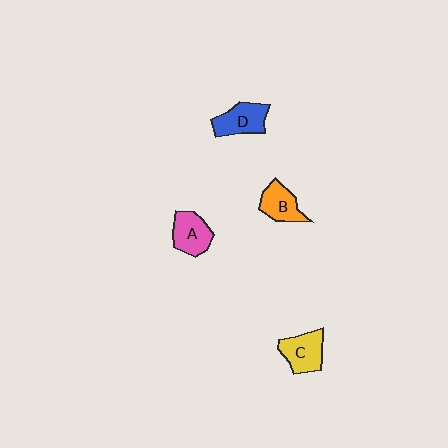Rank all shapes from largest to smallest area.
From largest to smallest: C (yellow), D (blue), A (pink), B (orange).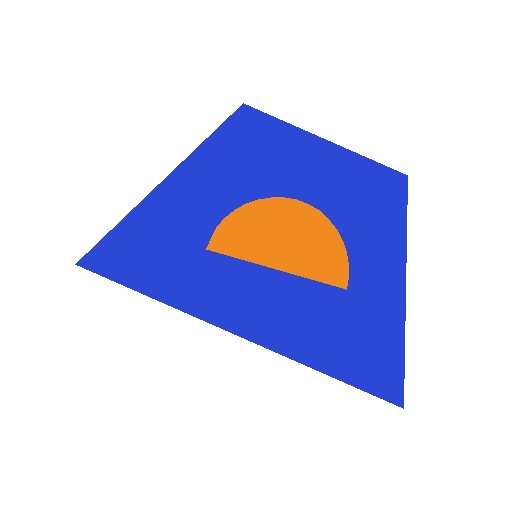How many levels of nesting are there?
2.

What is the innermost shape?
The orange semicircle.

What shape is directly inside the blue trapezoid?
The orange semicircle.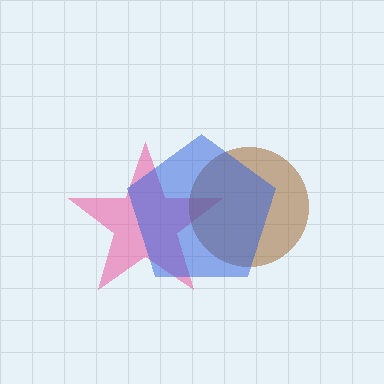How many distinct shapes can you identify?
There are 3 distinct shapes: a pink star, a brown circle, a blue pentagon.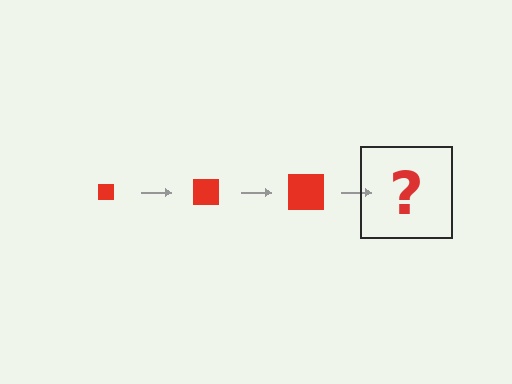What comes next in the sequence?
The next element should be a red square, larger than the previous one.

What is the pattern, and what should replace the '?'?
The pattern is that the square gets progressively larger each step. The '?' should be a red square, larger than the previous one.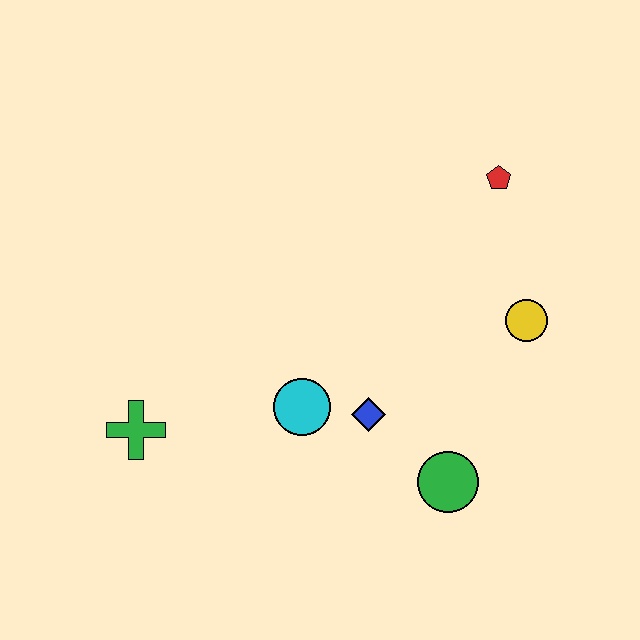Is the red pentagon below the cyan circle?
No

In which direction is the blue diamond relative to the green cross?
The blue diamond is to the right of the green cross.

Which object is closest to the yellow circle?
The red pentagon is closest to the yellow circle.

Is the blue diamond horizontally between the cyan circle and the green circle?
Yes